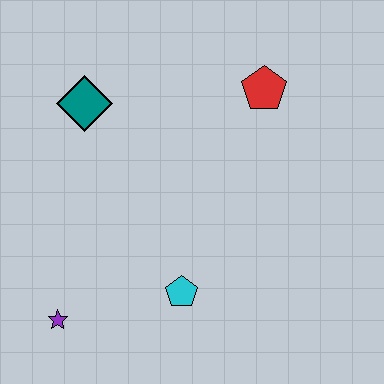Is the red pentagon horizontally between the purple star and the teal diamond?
No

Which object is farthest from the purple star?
The red pentagon is farthest from the purple star.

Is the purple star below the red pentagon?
Yes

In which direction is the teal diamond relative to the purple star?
The teal diamond is above the purple star.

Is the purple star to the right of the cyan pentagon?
No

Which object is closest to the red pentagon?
The teal diamond is closest to the red pentagon.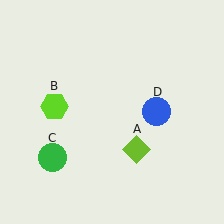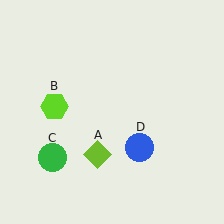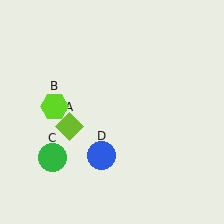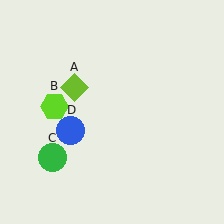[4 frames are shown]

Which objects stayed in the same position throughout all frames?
Lime hexagon (object B) and green circle (object C) remained stationary.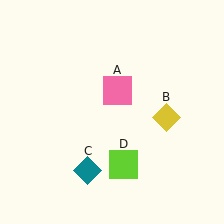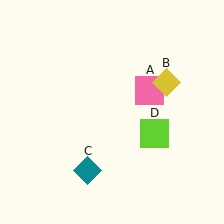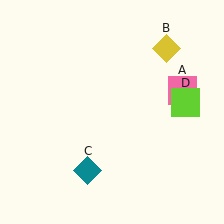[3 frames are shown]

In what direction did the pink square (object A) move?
The pink square (object A) moved right.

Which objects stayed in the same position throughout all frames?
Teal diamond (object C) remained stationary.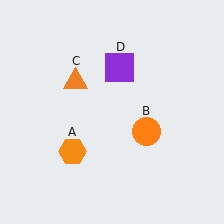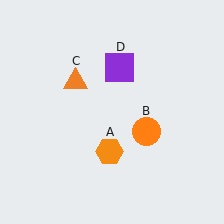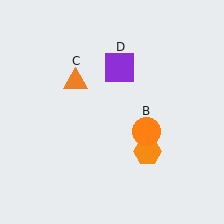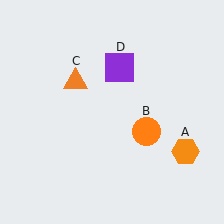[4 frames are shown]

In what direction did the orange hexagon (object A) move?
The orange hexagon (object A) moved right.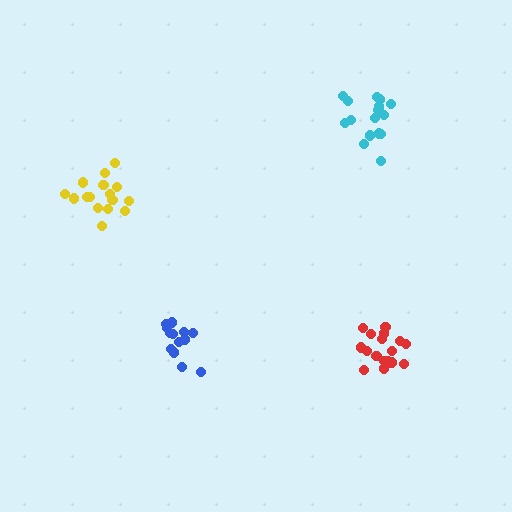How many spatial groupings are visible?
There are 4 spatial groupings.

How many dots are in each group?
Group 1: 16 dots, Group 2: 13 dots, Group 3: 16 dots, Group 4: 18 dots (63 total).